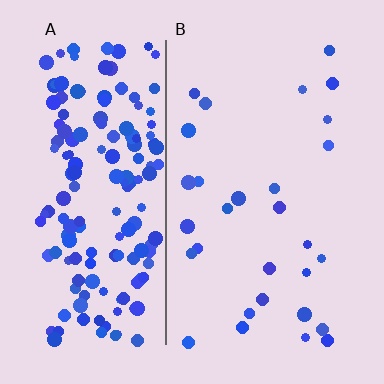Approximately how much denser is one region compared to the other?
Approximately 5.7× — region A over region B.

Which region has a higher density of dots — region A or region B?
A (the left).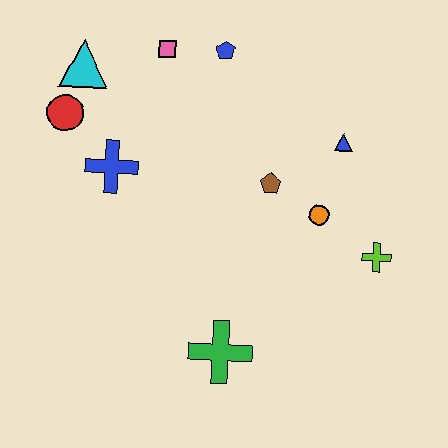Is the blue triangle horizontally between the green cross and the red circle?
No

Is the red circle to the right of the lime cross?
No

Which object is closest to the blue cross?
The red circle is closest to the blue cross.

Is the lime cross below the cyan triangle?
Yes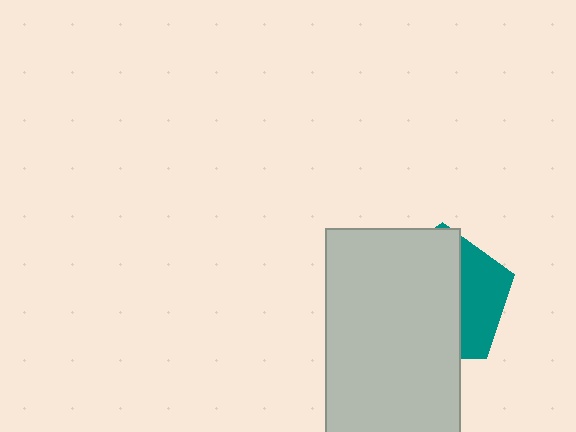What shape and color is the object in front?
The object in front is a light gray rectangle.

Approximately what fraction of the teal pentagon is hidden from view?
Roughly 68% of the teal pentagon is hidden behind the light gray rectangle.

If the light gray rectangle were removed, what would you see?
You would see the complete teal pentagon.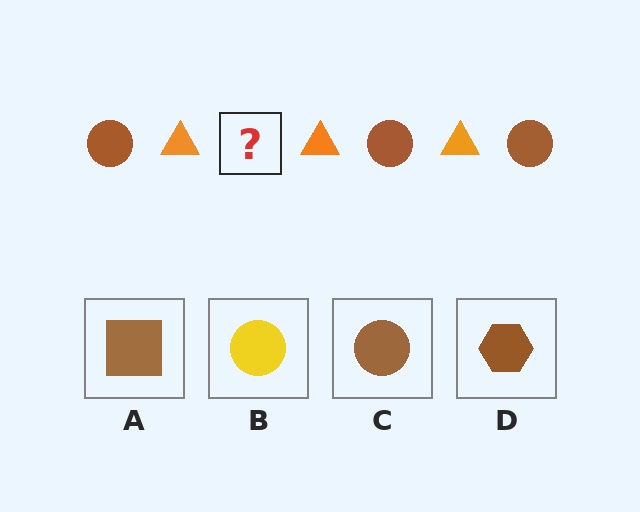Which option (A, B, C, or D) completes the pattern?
C.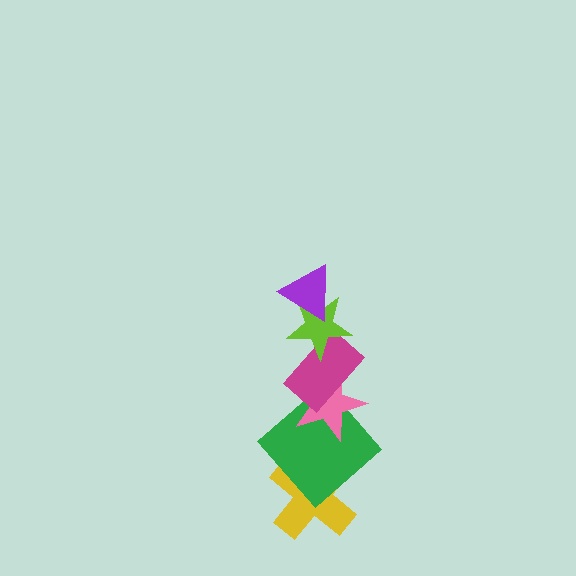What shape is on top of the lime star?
The purple triangle is on top of the lime star.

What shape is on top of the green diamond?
The pink star is on top of the green diamond.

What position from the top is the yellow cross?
The yellow cross is 6th from the top.